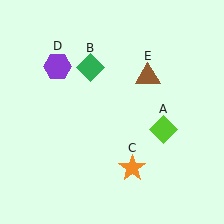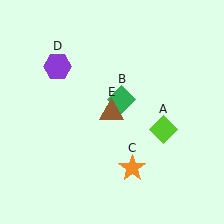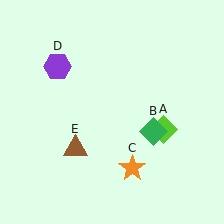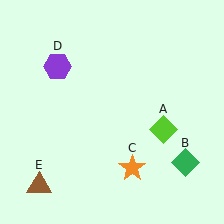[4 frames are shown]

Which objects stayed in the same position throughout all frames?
Lime diamond (object A) and orange star (object C) and purple hexagon (object D) remained stationary.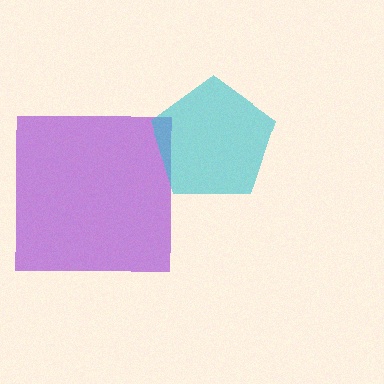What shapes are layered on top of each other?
The layered shapes are: a purple square, a cyan pentagon.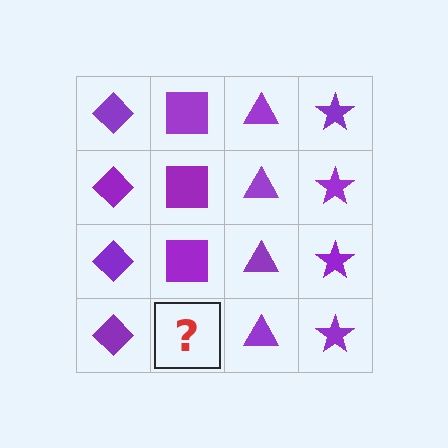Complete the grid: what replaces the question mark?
The question mark should be replaced with a purple square.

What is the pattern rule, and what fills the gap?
The rule is that each column has a consistent shape. The gap should be filled with a purple square.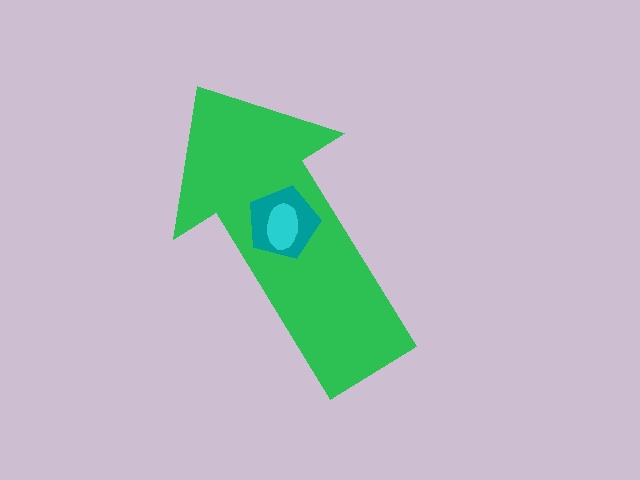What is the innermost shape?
The cyan ellipse.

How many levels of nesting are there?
3.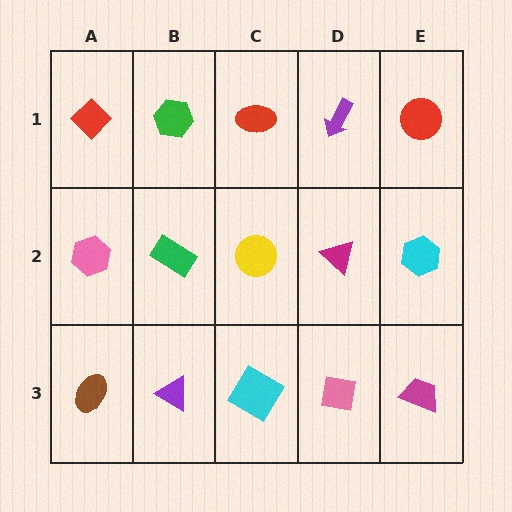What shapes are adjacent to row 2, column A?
A red diamond (row 1, column A), a brown ellipse (row 3, column A), a green rectangle (row 2, column B).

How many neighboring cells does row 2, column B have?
4.